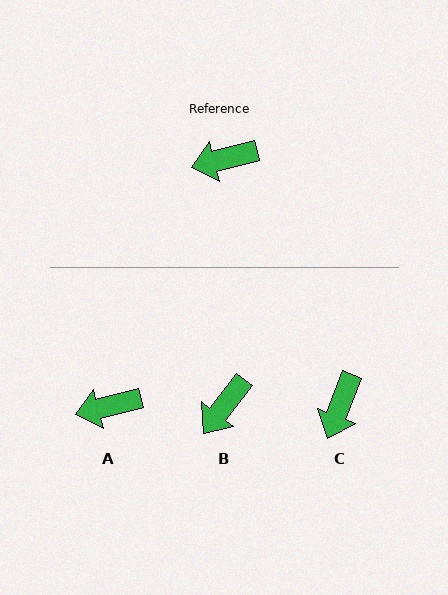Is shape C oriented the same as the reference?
No, it is off by about 55 degrees.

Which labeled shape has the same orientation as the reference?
A.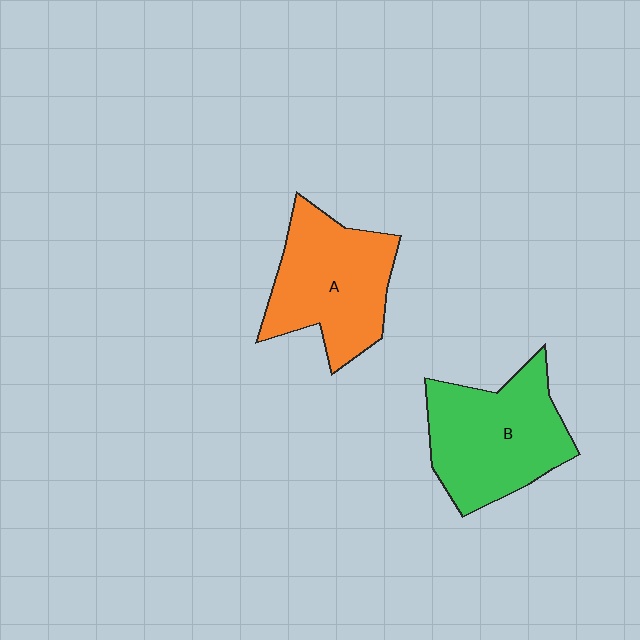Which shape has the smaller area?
Shape A (orange).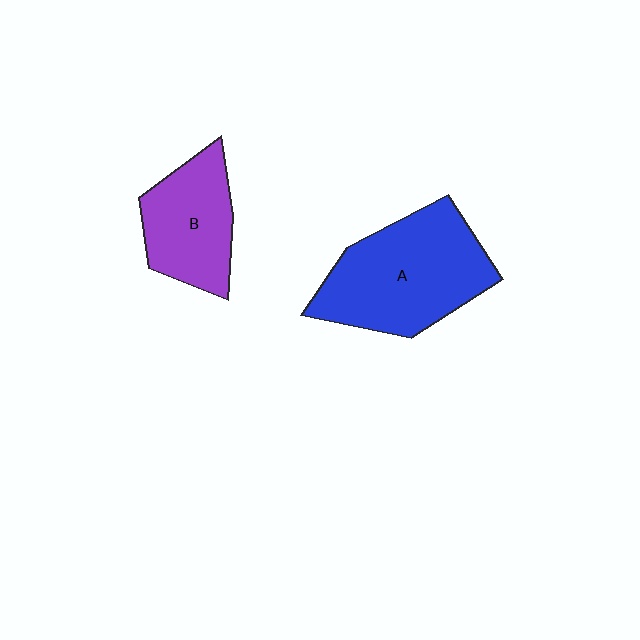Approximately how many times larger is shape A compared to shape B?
Approximately 1.6 times.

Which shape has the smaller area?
Shape B (purple).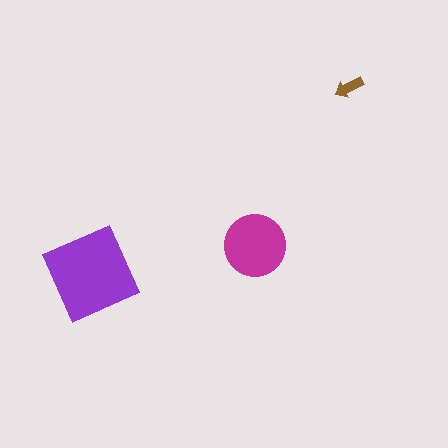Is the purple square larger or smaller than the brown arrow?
Larger.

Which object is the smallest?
The brown arrow.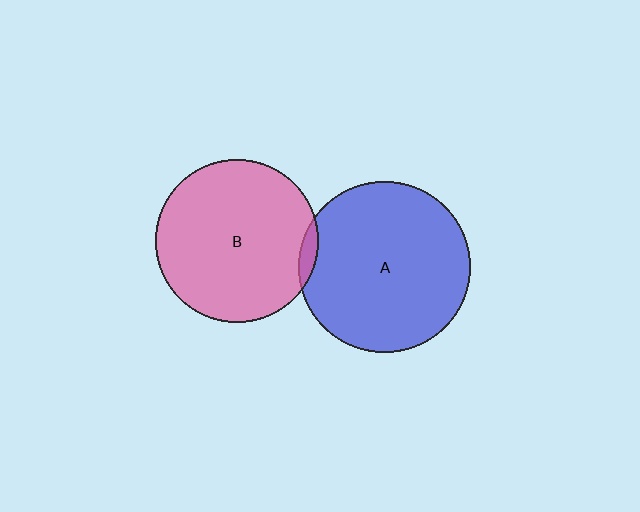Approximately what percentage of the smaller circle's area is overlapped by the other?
Approximately 5%.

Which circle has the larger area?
Circle A (blue).